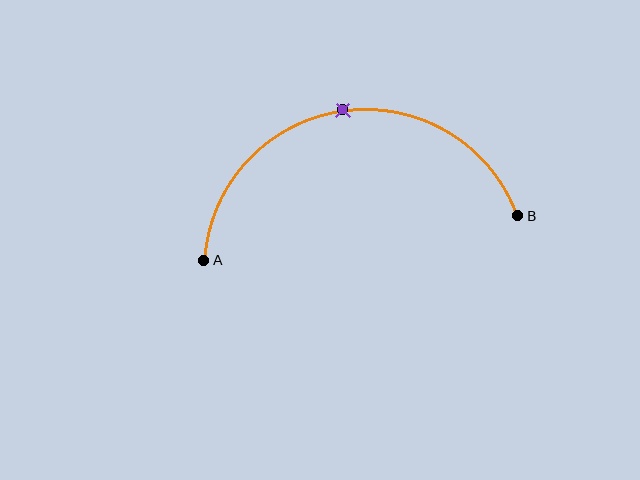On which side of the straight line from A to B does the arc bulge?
The arc bulges above the straight line connecting A and B.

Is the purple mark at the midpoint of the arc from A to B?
Yes. The purple mark lies on the arc at equal arc-length from both A and B — it is the arc midpoint.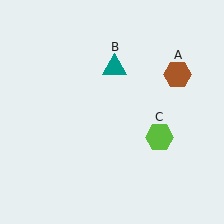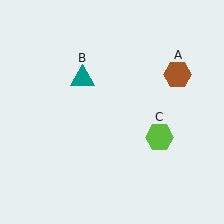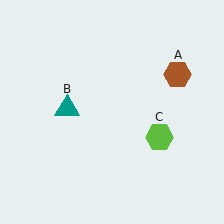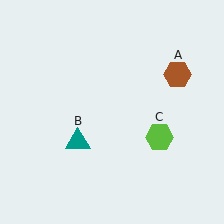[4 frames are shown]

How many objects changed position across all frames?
1 object changed position: teal triangle (object B).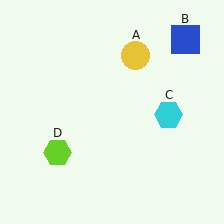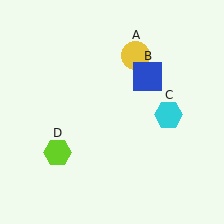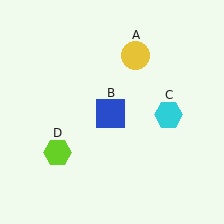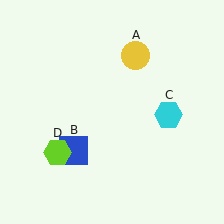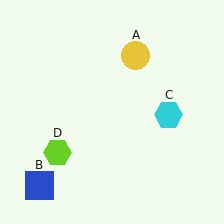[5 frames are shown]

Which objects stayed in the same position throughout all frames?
Yellow circle (object A) and cyan hexagon (object C) and lime hexagon (object D) remained stationary.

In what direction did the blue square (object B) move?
The blue square (object B) moved down and to the left.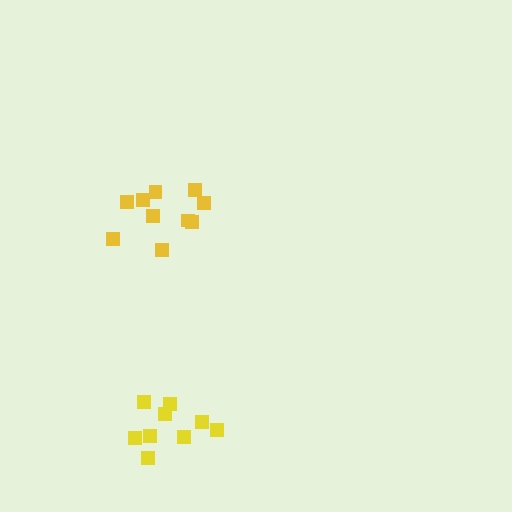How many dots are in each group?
Group 1: 9 dots, Group 2: 10 dots (19 total).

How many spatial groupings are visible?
There are 2 spatial groupings.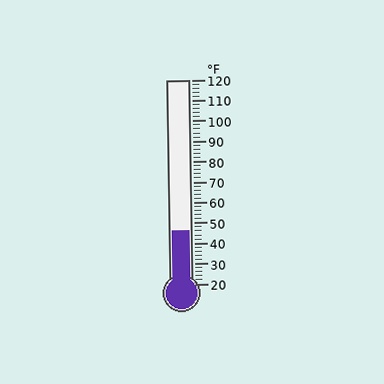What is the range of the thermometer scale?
The thermometer scale ranges from 20°F to 120°F.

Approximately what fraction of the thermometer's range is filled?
The thermometer is filled to approximately 25% of its range.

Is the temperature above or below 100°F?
The temperature is below 100°F.